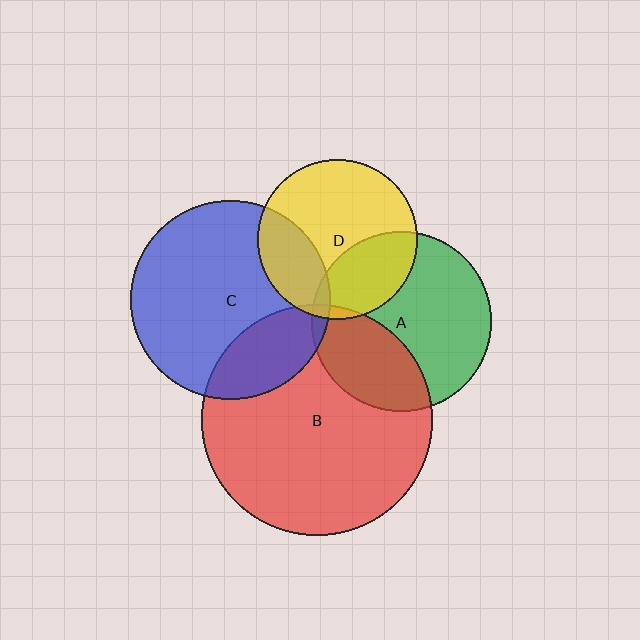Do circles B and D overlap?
Yes.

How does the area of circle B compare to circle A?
Approximately 1.6 times.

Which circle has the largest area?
Circle B (red).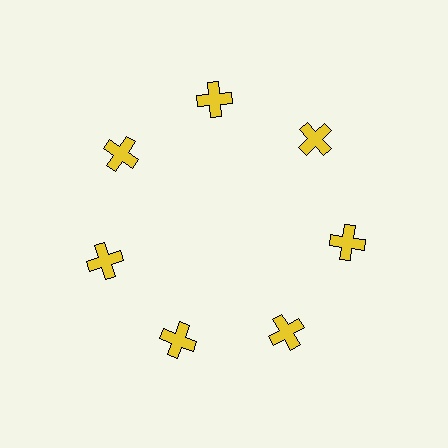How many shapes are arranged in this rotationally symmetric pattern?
There are 7 shapes, arranged in 7 groups of 1.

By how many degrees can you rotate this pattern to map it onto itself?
The pattern maps onto itself every 51 degrees of rotation.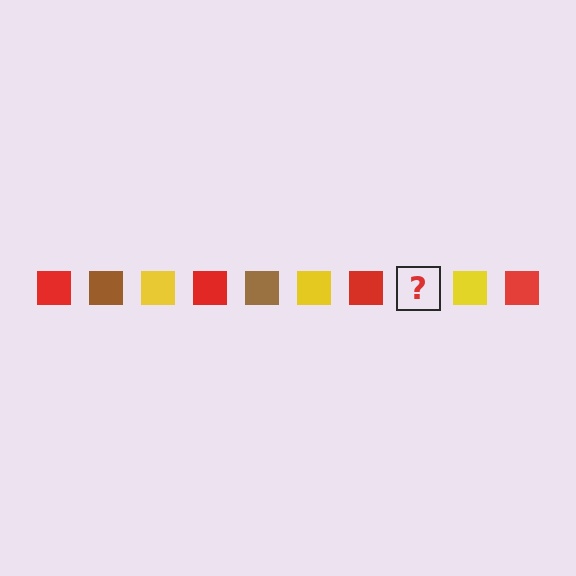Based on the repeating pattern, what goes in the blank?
The blank should be a brown square.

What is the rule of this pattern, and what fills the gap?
The rule is that the pattern cycles through red, brown, yellow squares. The gap should be filled with a brown square.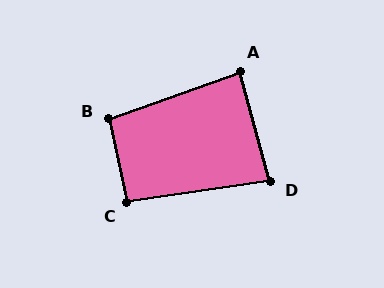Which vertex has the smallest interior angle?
D, at approximately 83 degrees.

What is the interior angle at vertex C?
Approximately 94 degrees (approximately right).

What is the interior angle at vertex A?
Approximately 86 degrees (approximately right).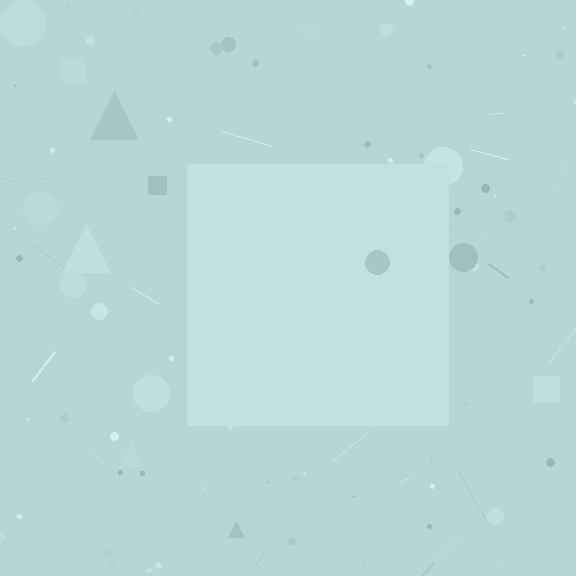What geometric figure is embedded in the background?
A square is embedded in the background.